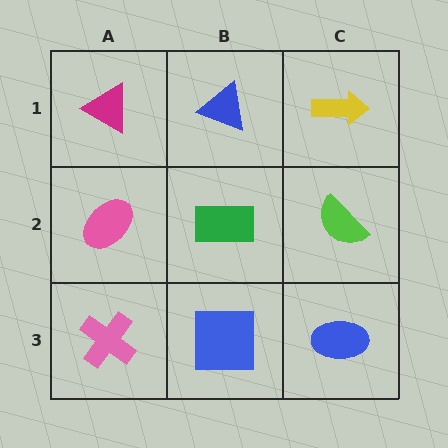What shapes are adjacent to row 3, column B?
A green rectangle (row 2, column B), a pink cross (row 3, column A), a blue ellipse (row 3, column C).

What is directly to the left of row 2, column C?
A green rectangle.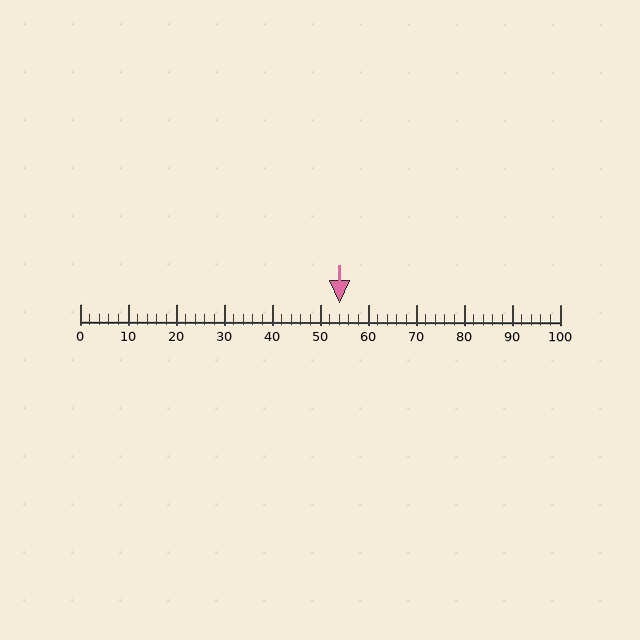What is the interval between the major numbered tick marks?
The major tick marks are spaced 10 units apart.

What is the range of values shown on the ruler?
The ruler shows values from 0 to 100.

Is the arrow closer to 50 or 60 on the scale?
The arrow is closer to 50.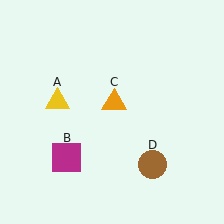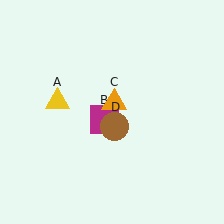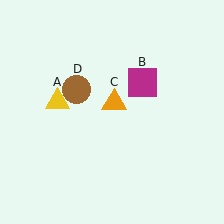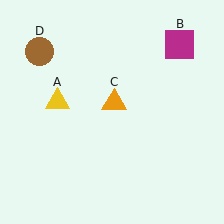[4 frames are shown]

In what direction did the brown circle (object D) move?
The brown circle (object D) moved up and to the left.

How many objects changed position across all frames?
2 objects changed position: magenta square (object B), brown circle (object D).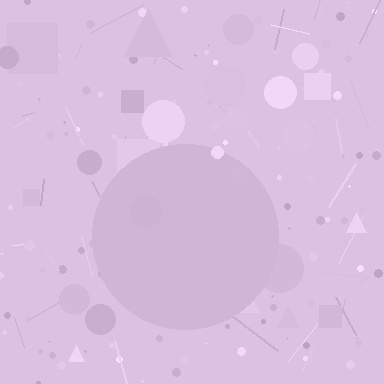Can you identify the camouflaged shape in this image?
The camouflaged shape is a circle.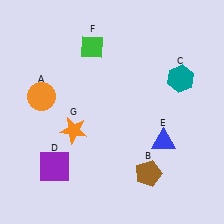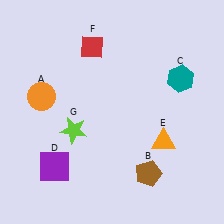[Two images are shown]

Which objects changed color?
E changed from blue to orange. F changed from green to red. G changed from orange to lime.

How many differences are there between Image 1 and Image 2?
There are 3 differences between the two images.